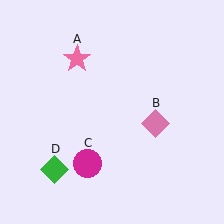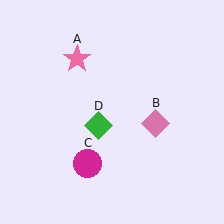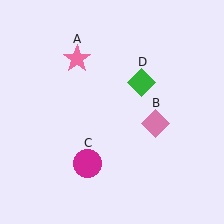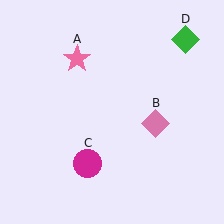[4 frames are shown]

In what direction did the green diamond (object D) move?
The green diamond (object D) moved up and to the right.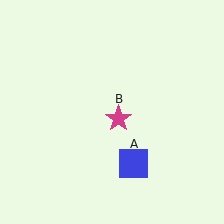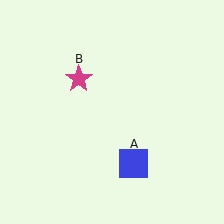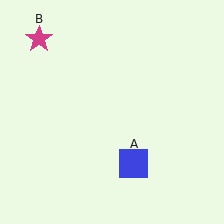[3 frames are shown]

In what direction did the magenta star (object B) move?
The magenta star (object B) moved up and to the left.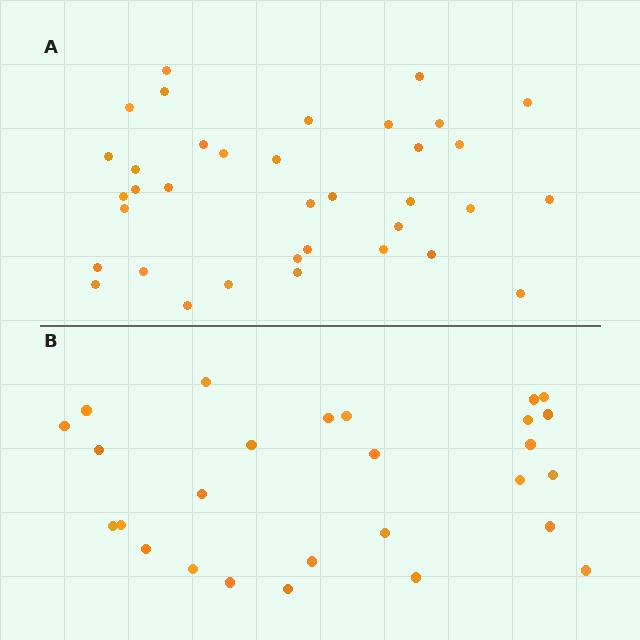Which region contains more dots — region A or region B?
Region A (the top region) has more dots.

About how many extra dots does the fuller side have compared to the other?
Region A has roughly 8 or so more dots than region B.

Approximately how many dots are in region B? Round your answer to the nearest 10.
About 30 dots. (The exact count is 27, which rounds to 30.)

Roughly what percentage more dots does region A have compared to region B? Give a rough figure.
About 35% more.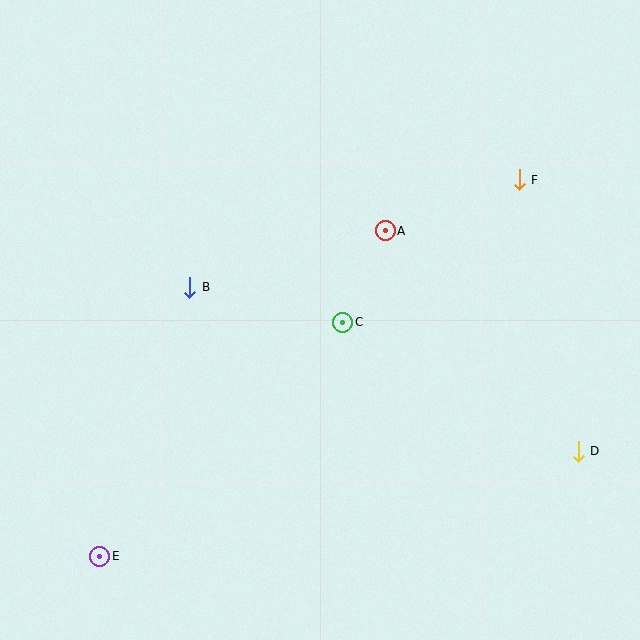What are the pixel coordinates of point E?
Point E is at (100, 556).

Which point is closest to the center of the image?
Point C at (343, 322) is closest to the center.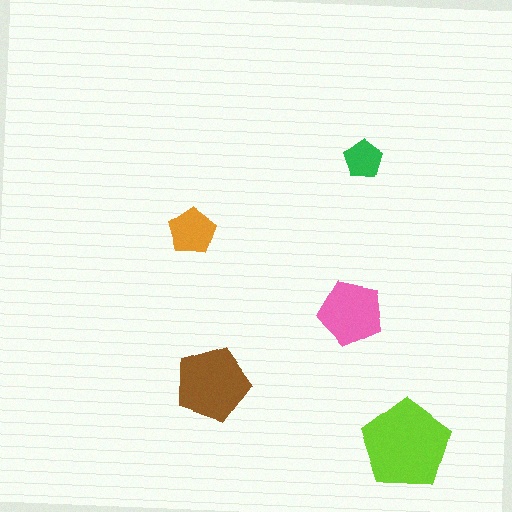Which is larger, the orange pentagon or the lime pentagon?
The lime one.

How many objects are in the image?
There are 5 objects in the image.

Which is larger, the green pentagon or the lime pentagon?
The lime one.